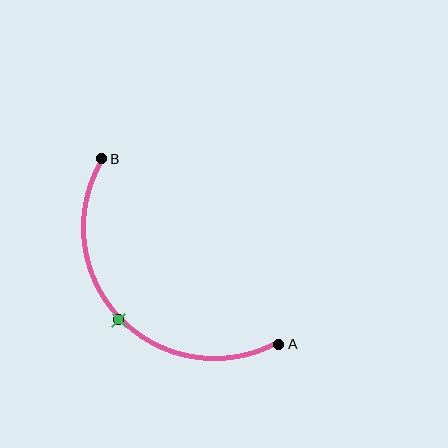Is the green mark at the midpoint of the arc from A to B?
Yes. The green mark lies on the arc at equal arc-length from both A and B — it is the arc midpoint.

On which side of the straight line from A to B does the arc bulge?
The arc bulges below and to the left of the straight line connecting A and B.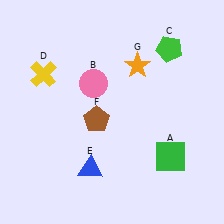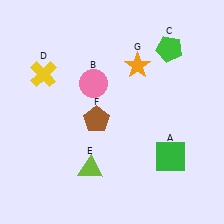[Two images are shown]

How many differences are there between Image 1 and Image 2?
There is 1 difference between the two images.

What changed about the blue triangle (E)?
In Image 1, E is blue. In Image 2, it changed to lime.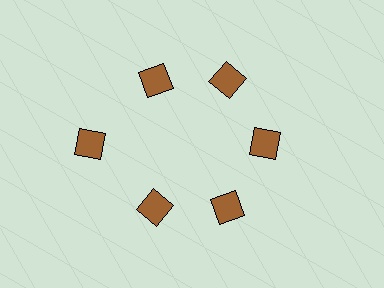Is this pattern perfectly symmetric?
No. The 6 brown diamonds are arranged in a ring, but one element near the 9 o'clock position is pushed outward from the center, breaking the 6-fold rotational symmetry.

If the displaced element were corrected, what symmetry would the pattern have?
It would have 6-fold rotational symmetry — the pattern would map onto itself every 60 degrees.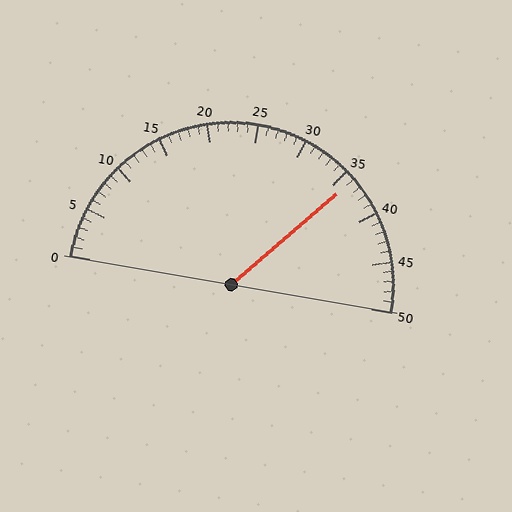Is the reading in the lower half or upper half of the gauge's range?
The reading is in the upper half of the range (0 to 50).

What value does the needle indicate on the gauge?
The needle indicates approximately 36.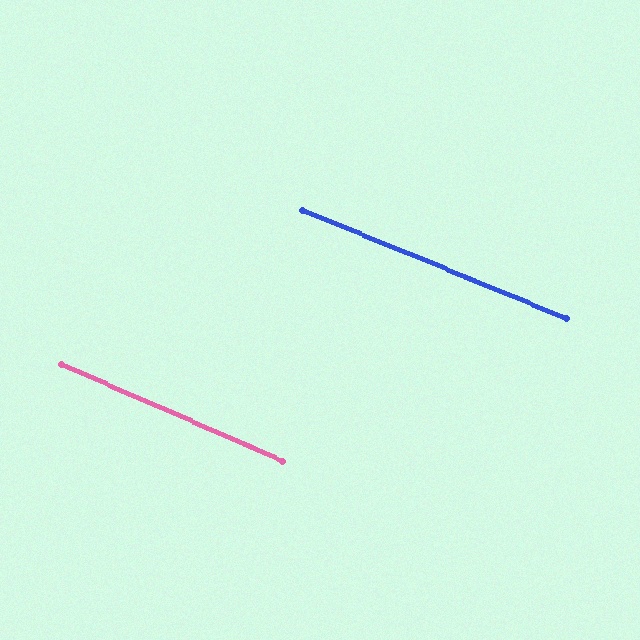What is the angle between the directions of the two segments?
Approximately 1 degree.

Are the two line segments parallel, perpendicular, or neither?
Parallel — their directions differ by only 1.3°.